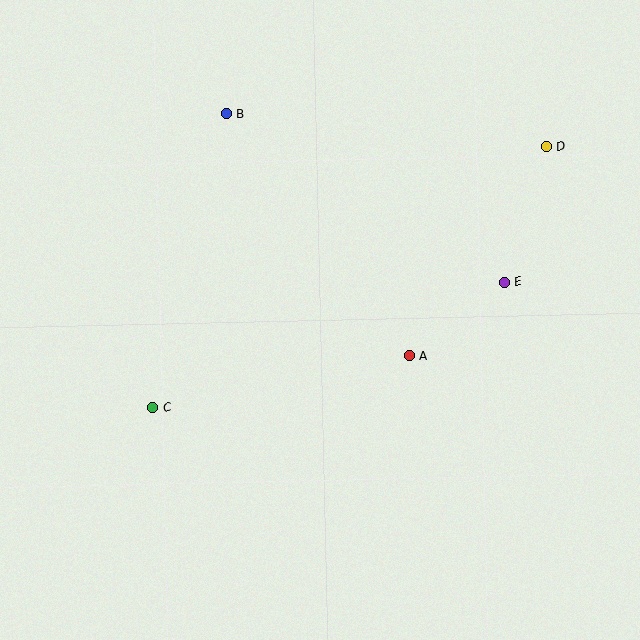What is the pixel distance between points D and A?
The distance between D and A is 250 pixels.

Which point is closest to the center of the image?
Point A at (409, 356) is closest to the center.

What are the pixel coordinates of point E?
Point E is at (505, 282).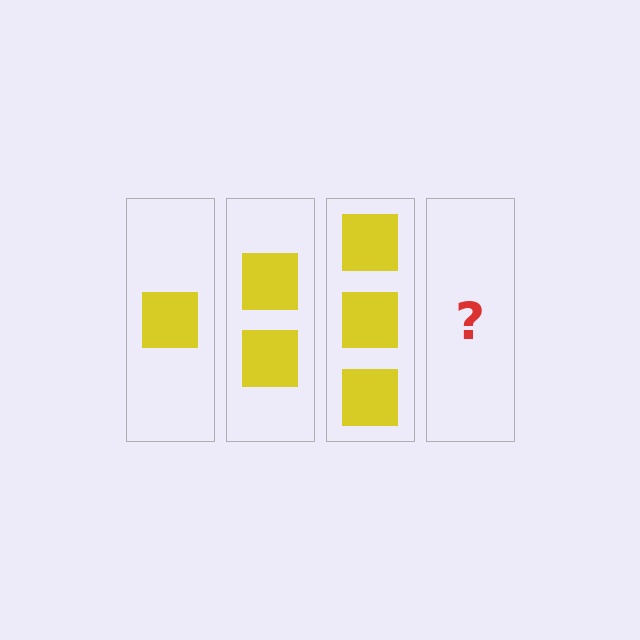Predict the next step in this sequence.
The next step is 4 squares.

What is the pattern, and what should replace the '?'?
The pattern is that each step adds one more square. The '?' should be 4 squares.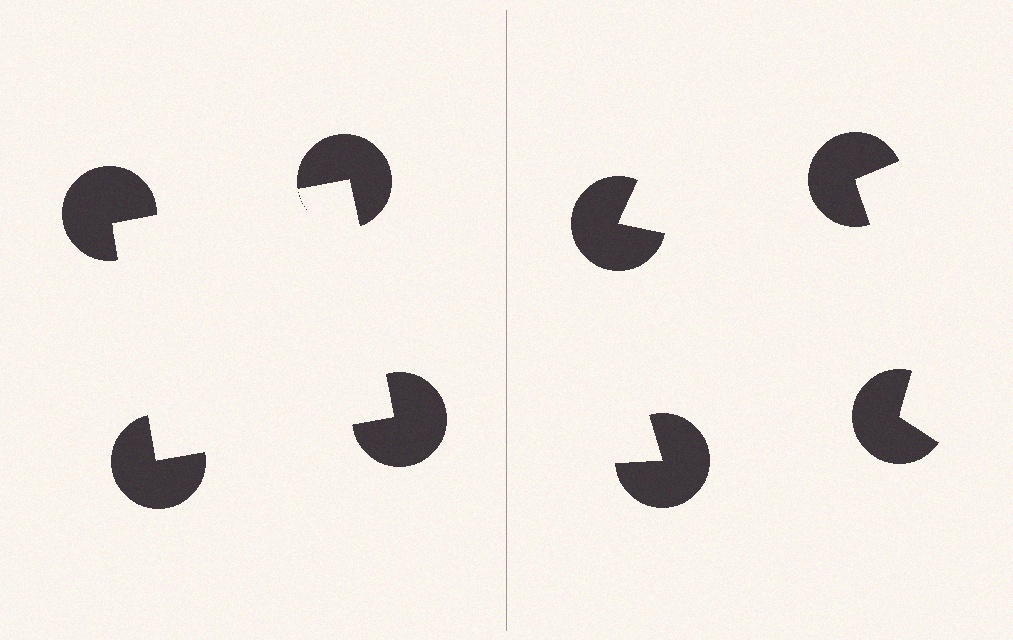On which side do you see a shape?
An illusory square appears on the left side. On the right side the wedge cuts are rotated, so no coherent shape forms.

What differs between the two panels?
The pac-man discs are positioned identically on both sides; only the wedge orientations differ. On the left they align to a square; on the right they are misaligned.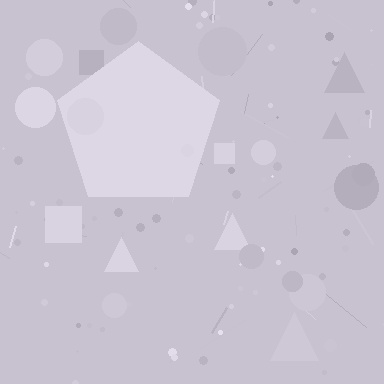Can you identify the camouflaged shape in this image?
The camouflaged shape is a pentagon.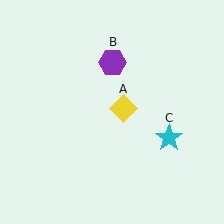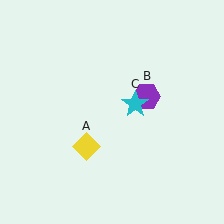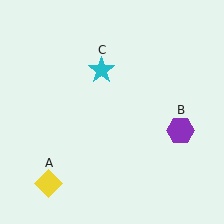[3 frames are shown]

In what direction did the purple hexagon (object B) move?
The purple hexagon (object B) moved down and to the right.